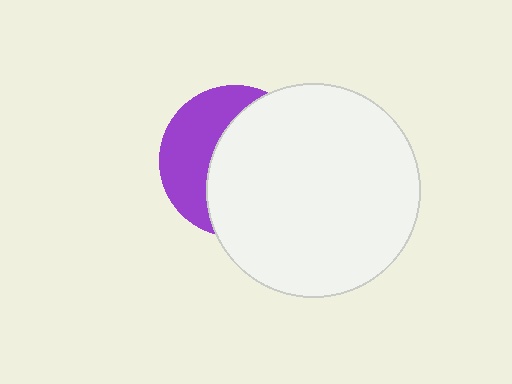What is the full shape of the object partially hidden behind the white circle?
The partially hidden object is a purple circle.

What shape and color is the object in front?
The object in front is a white circle.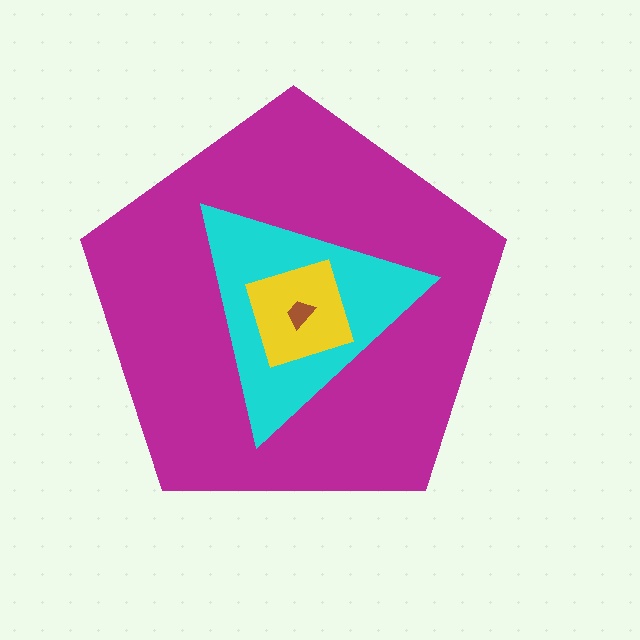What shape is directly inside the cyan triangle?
The yellow diamond.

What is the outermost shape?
The magenta pentagon.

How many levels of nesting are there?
4.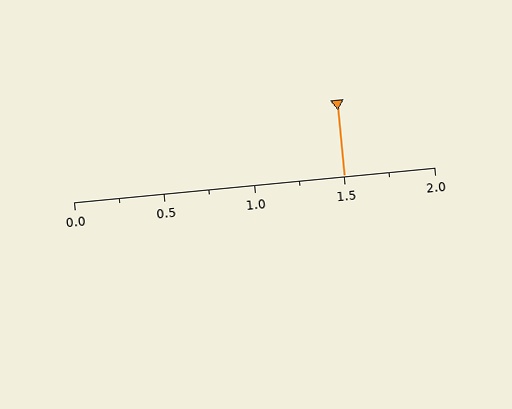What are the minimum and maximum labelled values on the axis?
The axis runs from 0.0 to 2.0.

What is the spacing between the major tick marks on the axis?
The major ticks are spaced 0.5 apart.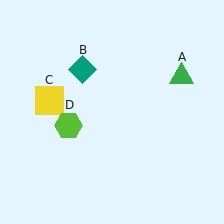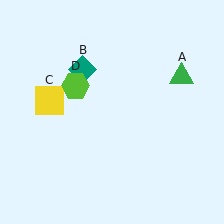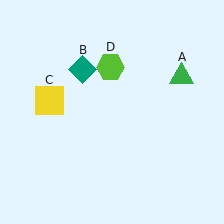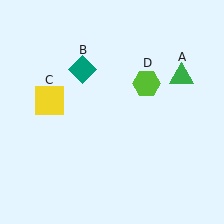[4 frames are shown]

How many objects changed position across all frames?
1 object changed position: lime hexagon (object D).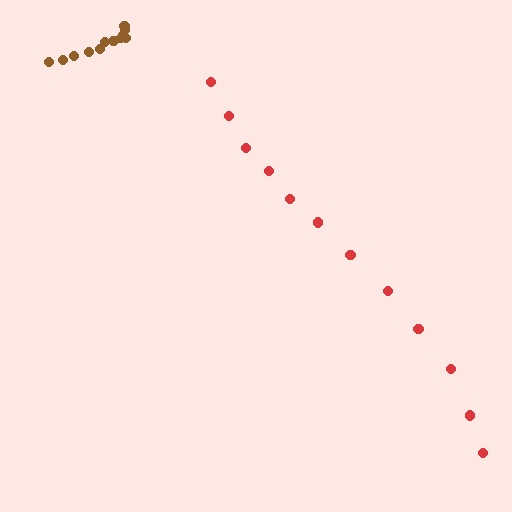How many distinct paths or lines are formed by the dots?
There are 2 distinct paths.